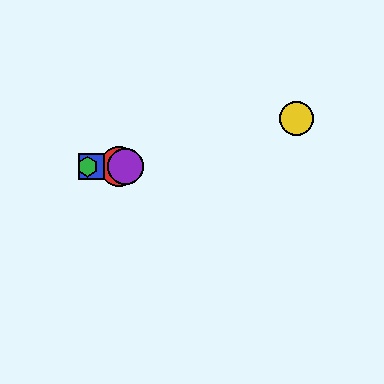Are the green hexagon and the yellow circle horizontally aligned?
No, the green hexagon is at y≈167 and the yellow circle is at y≈119.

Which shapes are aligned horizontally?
The red circle, the blue square, the green hexagon, the purple circle are aligned horizontally.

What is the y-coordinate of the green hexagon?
The green hexagon is at y≈167.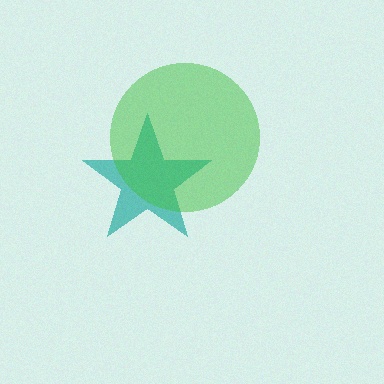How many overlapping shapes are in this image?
There are 2 overlapping shapes in the image.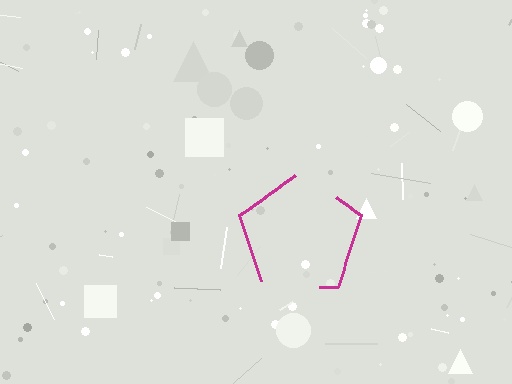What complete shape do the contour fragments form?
The contour fragments form a pentagon.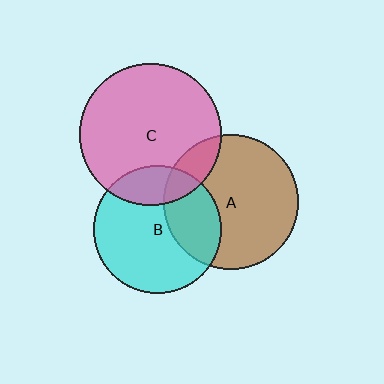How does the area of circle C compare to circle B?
Approximately 1.2 times.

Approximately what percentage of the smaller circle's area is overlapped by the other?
Approximately 15%.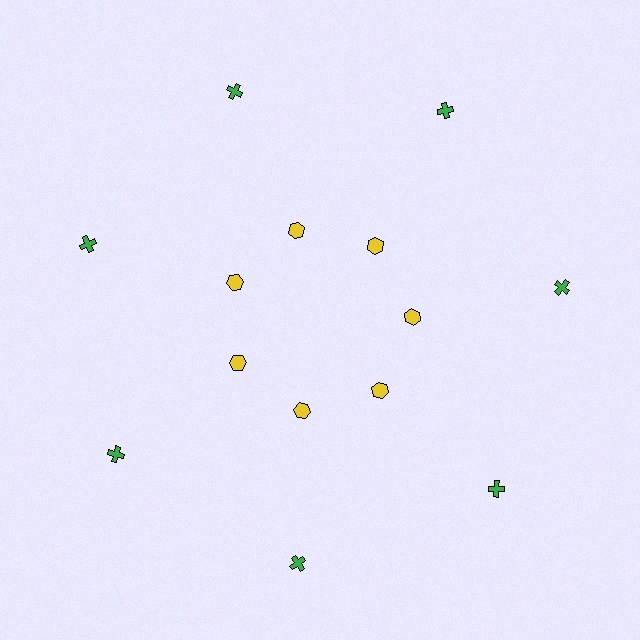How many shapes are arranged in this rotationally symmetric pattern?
There are 14 shapes, arranged in 7 groups of 2.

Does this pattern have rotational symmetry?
Yes, this pattern has 7-fold rotational symmetry. It looks the same after rotating 51 degrees around the center.